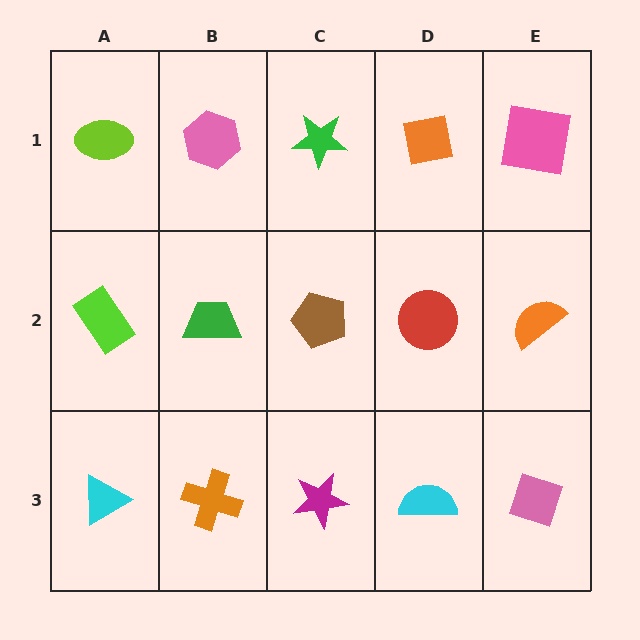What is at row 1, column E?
A pink square.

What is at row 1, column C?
A green star.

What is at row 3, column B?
An orange cross.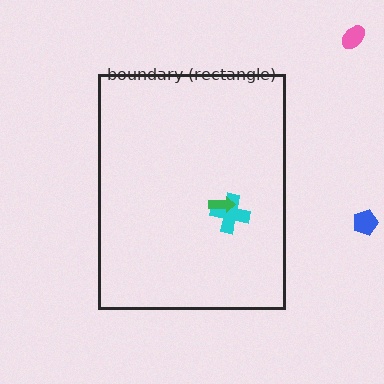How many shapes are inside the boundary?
2 inside, 2 outside.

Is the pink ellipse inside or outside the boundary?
Outside.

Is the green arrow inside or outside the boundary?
Inside.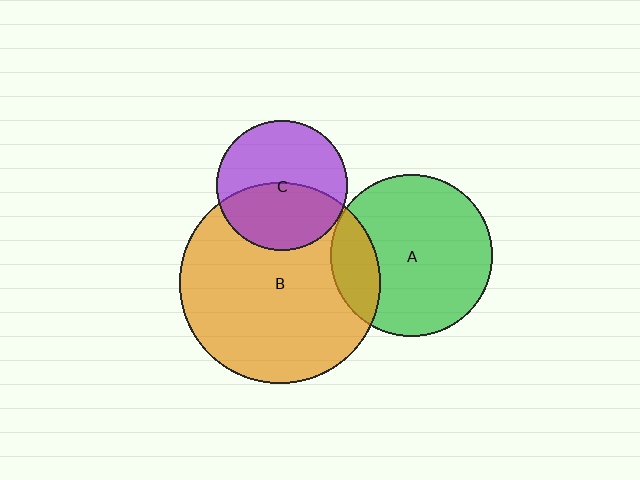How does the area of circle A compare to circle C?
Approximately 1.5 times.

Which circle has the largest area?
Circle B (orange).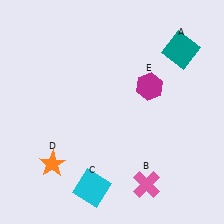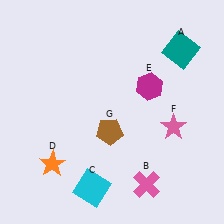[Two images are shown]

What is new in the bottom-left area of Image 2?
A brown pentagon (G) was added in the bottom-left area of Image 2.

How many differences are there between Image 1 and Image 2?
There are 2 differences between the two images.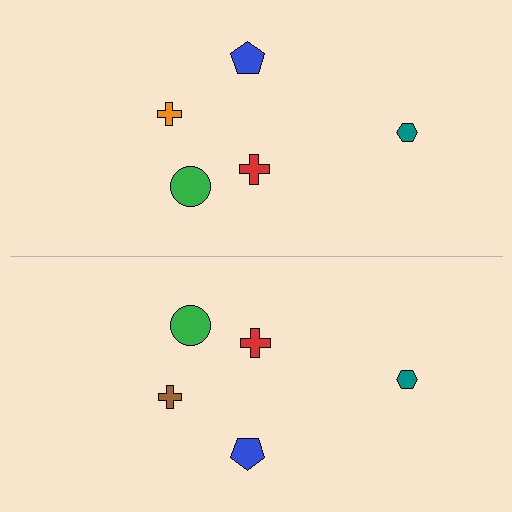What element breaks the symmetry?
The brown cross on the bottom side breaks the symmetry — its mirror counterpart is orange.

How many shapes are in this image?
There are 10 shapes in this image.